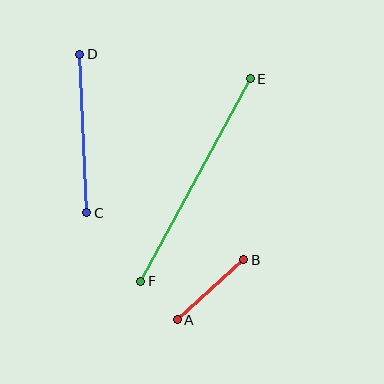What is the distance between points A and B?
The distance is approximately 90 pixels.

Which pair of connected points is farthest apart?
Points E and F are farthest apart.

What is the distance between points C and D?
The distance is approximately 159 pixels.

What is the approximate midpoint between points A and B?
The midpoint is at approximately (211, 290) pixels.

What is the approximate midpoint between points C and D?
The midpoint is at approximately (83, 133) pixels.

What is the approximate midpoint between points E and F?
The midpoint is at approximately (196, 180) pixels.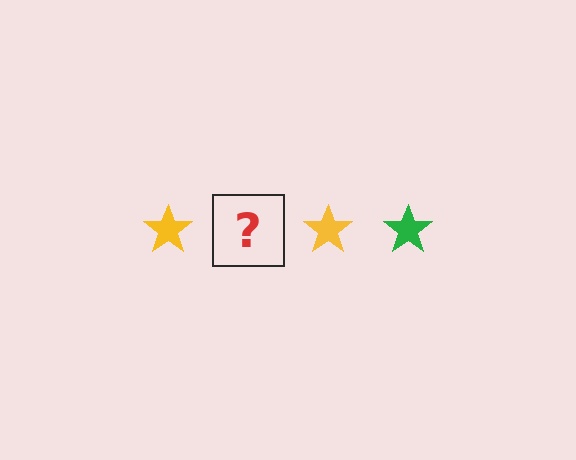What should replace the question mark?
The question mark should be replaced with a green star.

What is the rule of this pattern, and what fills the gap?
The rule is that the pattern cycles through yellow, green stars. The gap should be filled with a green star.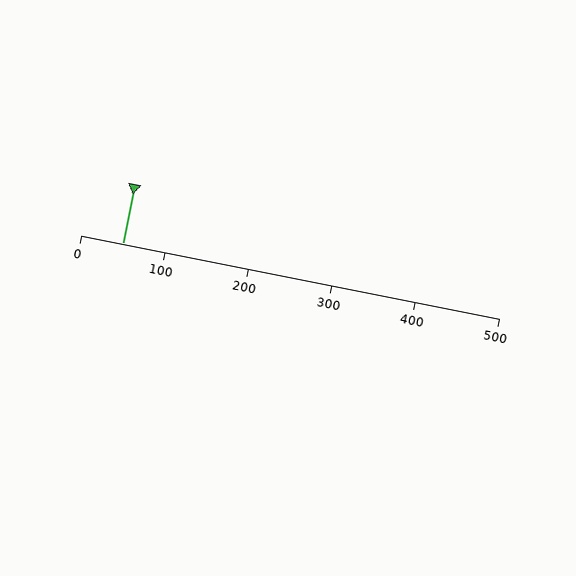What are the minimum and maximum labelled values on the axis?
The axis runs from 0 to 500.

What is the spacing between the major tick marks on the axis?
The major ticks are spaced 100 apart.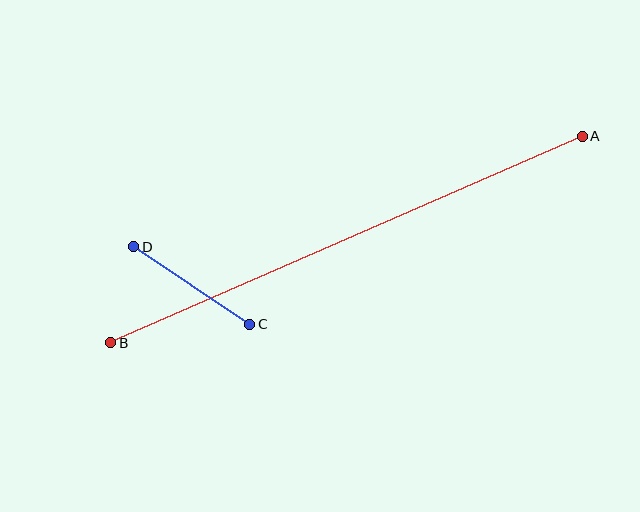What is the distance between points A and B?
The distance is approximately 515 pixels.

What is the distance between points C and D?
The distance is approximately 139 pixels.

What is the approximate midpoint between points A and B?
The midpoint is at approximately (347, 240) pixels.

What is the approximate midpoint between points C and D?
The midpoint is at approximately (192, 286) pixels.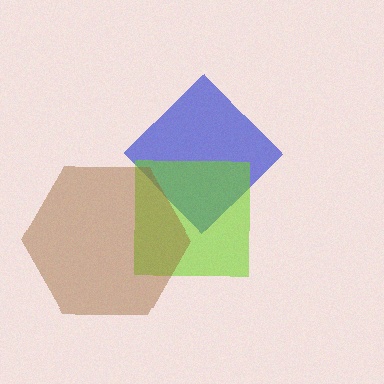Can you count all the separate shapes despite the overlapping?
Yes, there are 3 separate shapes.